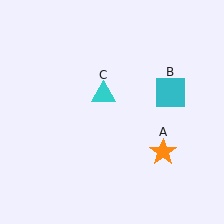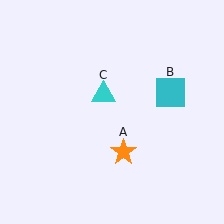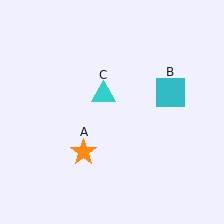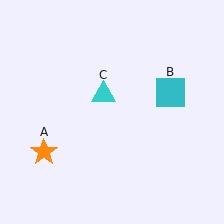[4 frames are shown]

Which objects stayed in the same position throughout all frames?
Cyan square (object B) and cyan triangle (object C) remained stationary.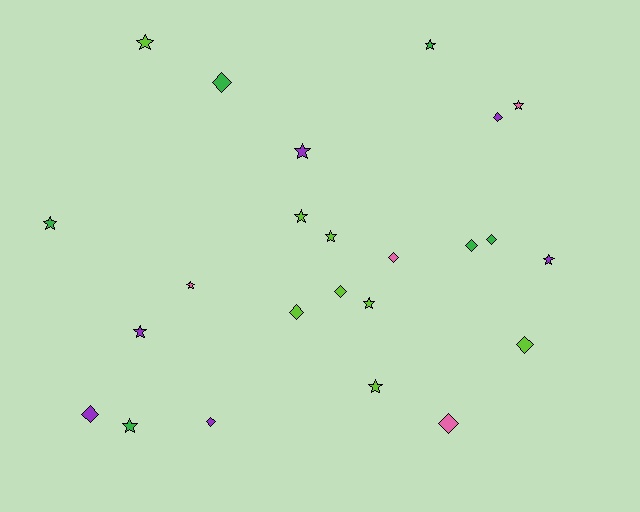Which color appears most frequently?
Lime, with 8 objects.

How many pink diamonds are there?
There are 2 pink diamonds.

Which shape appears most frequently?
Star, with 13 objects.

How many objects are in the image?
There are 24 objects.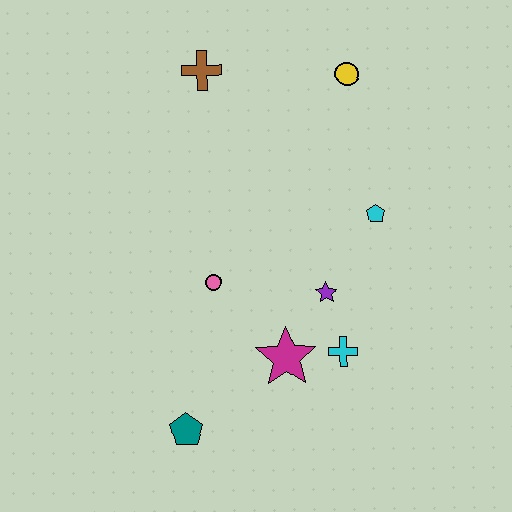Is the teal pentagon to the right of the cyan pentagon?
No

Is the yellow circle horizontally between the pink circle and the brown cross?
No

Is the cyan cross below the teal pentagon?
No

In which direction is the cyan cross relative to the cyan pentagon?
The cyan cross is below the cyan pentagon.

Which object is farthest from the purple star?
The brown cross is farthest from the purple star.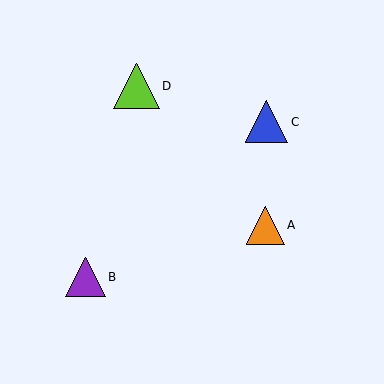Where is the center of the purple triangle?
The center of the purple triangle is at (86, 277).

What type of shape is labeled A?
Shape A is an orange triangle.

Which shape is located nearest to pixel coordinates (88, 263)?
The purple triangle (labeled B) at (86, 277) is nearest to that location.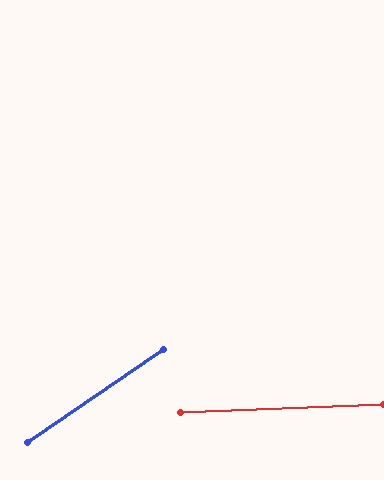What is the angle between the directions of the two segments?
Approximately 32 degrees.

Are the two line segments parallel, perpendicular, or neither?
Neither parallel nor perpendicular — they differ by about 32°.